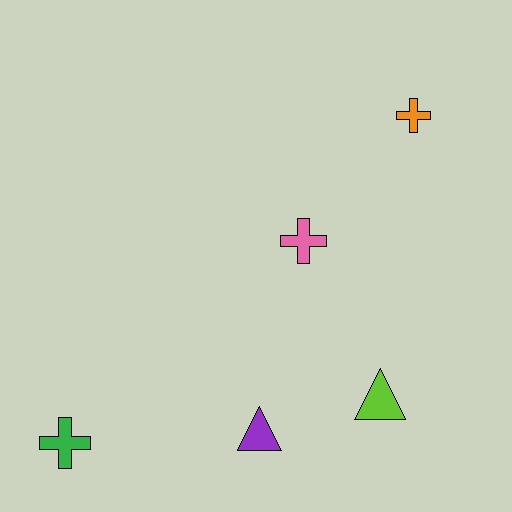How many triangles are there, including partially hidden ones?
There are 2 triangles.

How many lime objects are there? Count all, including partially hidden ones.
There is 1 lime object.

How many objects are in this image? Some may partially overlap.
There are 5 objects.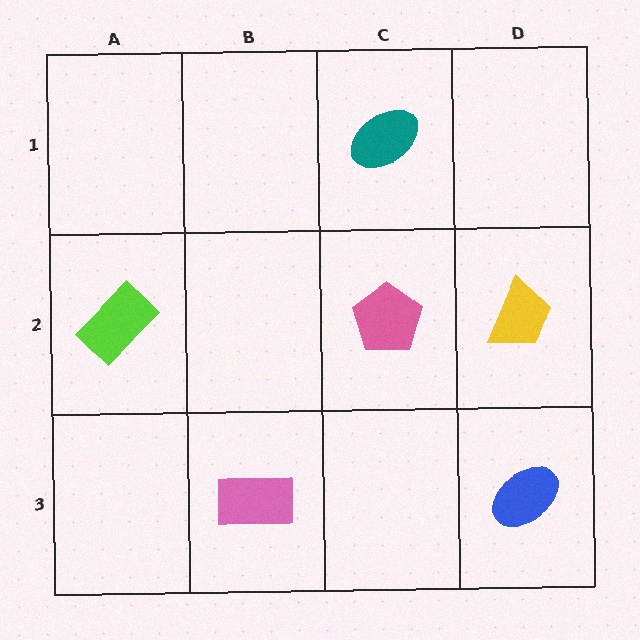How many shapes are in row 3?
2 shapes.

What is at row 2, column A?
A lime rectangle.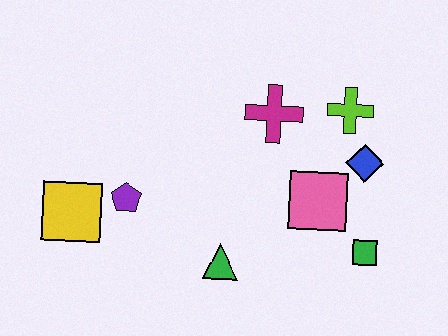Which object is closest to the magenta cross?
The lime cross is closest to the magenta cross.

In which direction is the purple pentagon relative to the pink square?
The purple pentagon is to the left of the pink square.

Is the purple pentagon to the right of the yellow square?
Yes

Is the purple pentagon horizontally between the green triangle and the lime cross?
No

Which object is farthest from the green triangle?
The lime cross is farthest from the green triangle.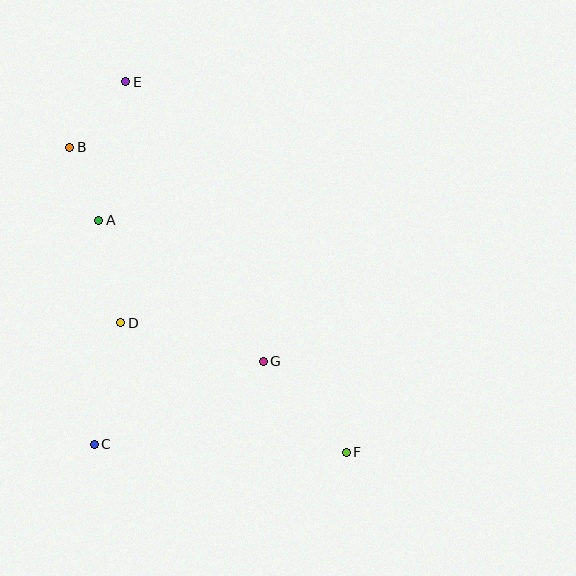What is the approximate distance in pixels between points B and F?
The distance between B and F is approximately 412 pixels.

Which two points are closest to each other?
Points A and B are closest to each other.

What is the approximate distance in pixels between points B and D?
The distance between B and D is approximately 183 pixels.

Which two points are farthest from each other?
Points E and F are farthest from each other.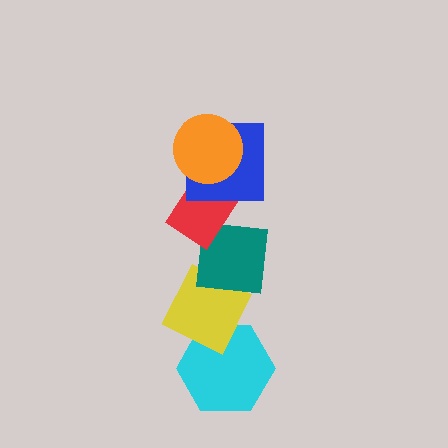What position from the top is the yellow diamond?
The yellow diamond is 5th from the top.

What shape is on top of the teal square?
The red rectangle is on top of the teal square.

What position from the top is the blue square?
The blue square is 2nd from the top.